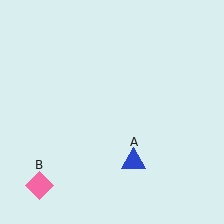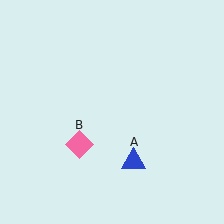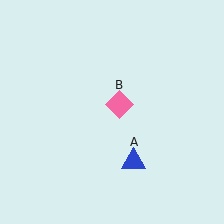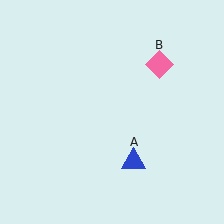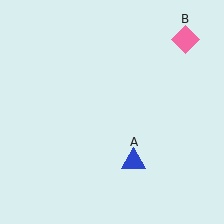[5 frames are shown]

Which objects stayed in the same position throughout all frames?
Blue triangle (object A) remained stationary.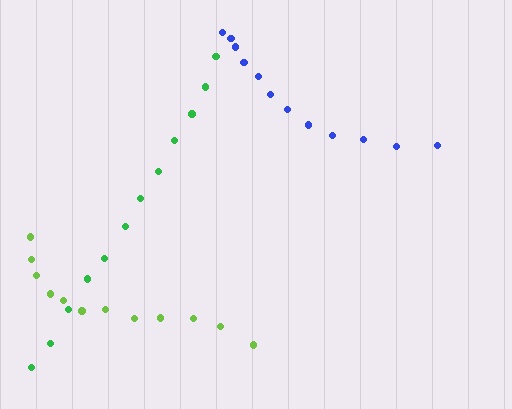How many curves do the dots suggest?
There are 3 distinct paths.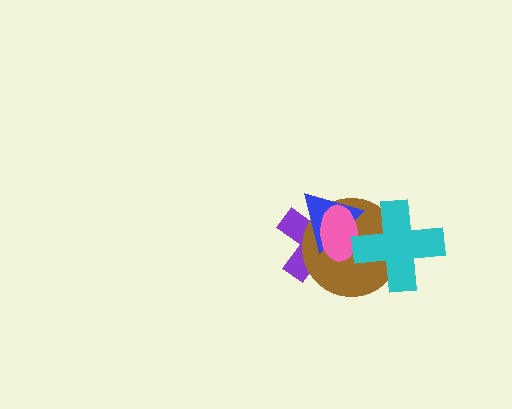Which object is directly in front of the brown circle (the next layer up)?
The blue triangle is directly in front of the brown circle.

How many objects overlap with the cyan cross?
2 objects overlap with the cyan cross.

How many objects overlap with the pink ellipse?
4 objects overlap with the pink ellipse.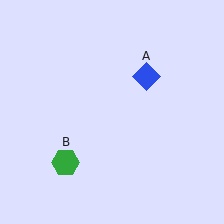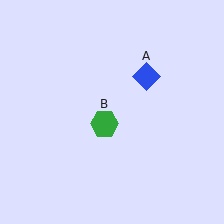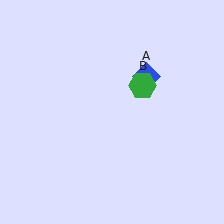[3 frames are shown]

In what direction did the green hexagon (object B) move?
The green hexagon (object B) moved up and to the right.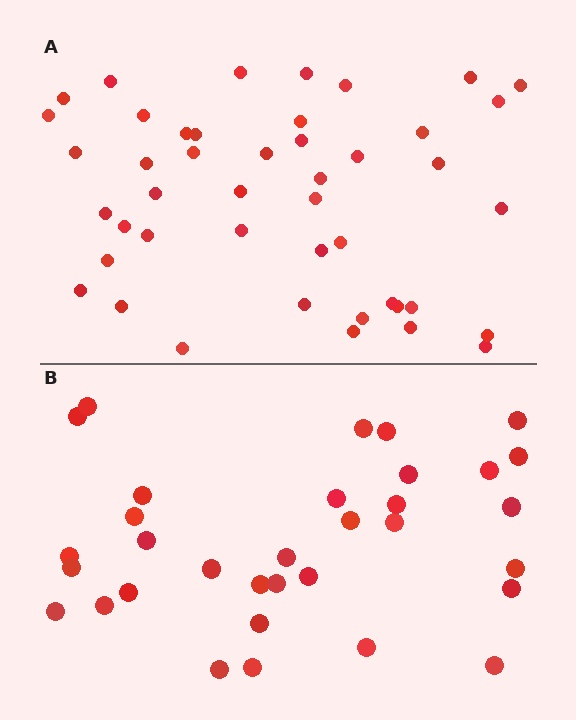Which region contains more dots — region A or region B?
Region A (the top region) has more dots.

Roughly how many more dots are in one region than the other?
Region A has roughly 12 or so more dots than region B.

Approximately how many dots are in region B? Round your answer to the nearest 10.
About 30 dots. (The exact count is 33, which rounds to 30.)